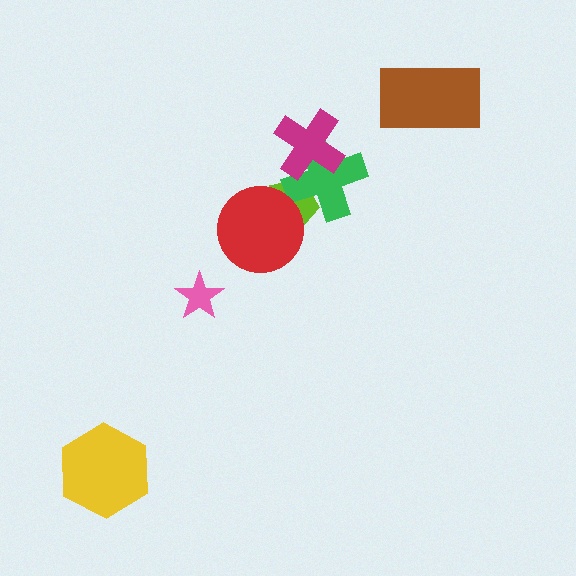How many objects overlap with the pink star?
0 objects overlap with the pink star.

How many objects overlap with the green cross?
2 objects overlap with the green cross.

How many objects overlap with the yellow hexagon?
0 objects overlap with the yellow hexagon.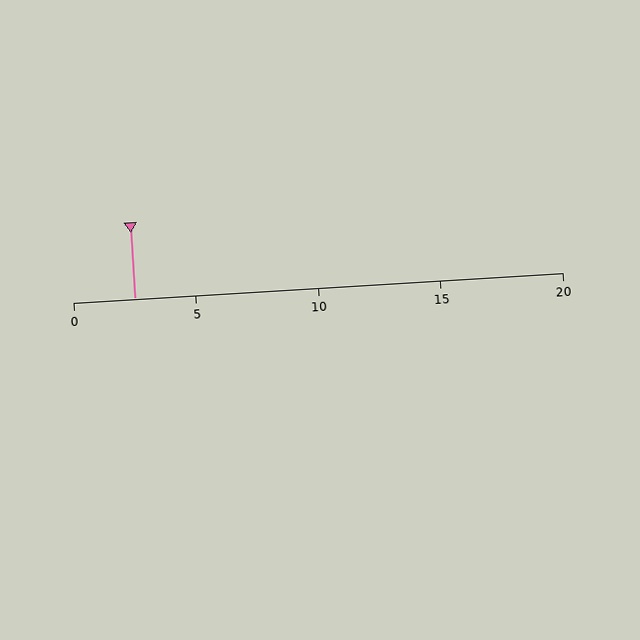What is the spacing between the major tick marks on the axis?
The major ticks are spaced 5 apart.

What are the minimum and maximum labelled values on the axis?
The axis runs from 0 to 20.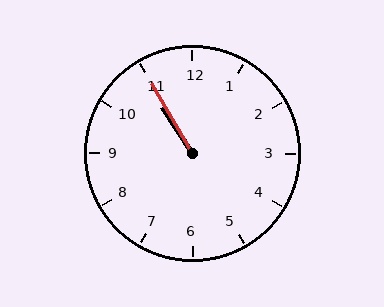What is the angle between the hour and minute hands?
Approximately 2 degrees.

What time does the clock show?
10:55.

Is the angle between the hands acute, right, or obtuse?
It is acute.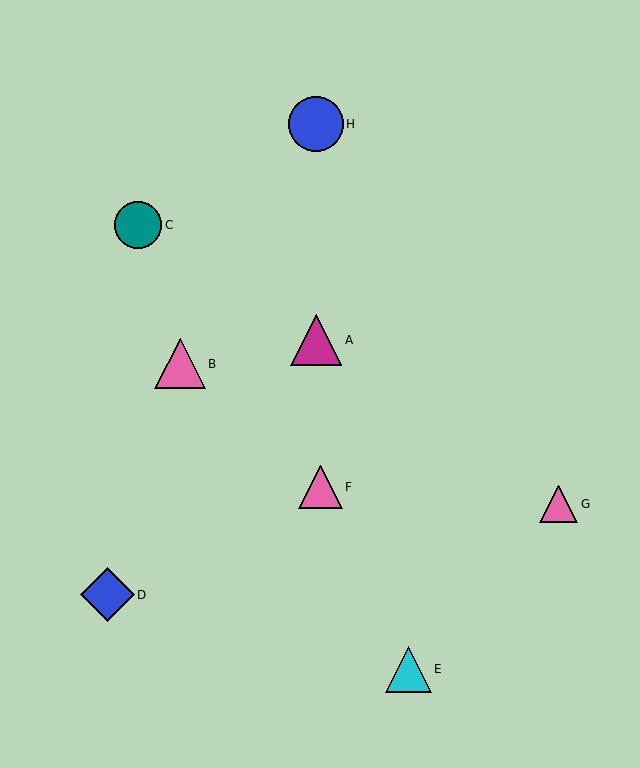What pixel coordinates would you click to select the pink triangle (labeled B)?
Click at (180, 364) to select the pink triangle B.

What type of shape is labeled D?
Shape D is a blue diamond.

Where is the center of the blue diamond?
The center of the blue diamond is at (107, 595).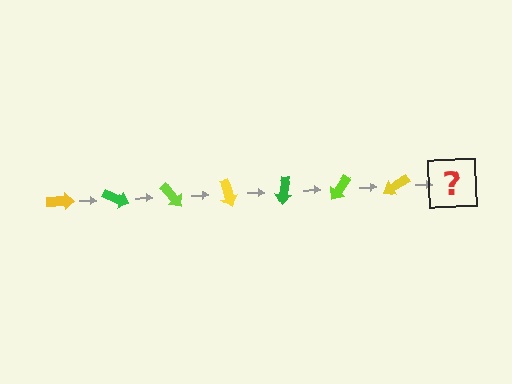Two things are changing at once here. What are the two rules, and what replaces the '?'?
The two rules are that it rotates 25 degrees each step and the color cycles through yellow, green, and lime. The '?' should be a green arrow, rotated 175 degrees from the start.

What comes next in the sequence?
The next element should be a green arrow, rotated 175 degrees from the start.